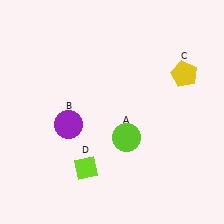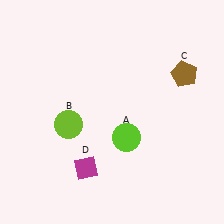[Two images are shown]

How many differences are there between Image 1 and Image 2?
There are 3 differences between the two images.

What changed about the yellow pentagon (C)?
In Image 1, C is yellow. In Image 2, it changed to brown.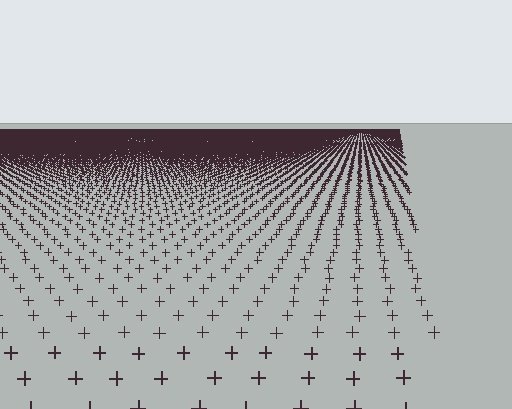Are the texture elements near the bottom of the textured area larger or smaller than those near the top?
Larger. Near the bottom, elements are closer to the viewer and appear at a bigger on-screen size.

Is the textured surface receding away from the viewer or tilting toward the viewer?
The surface is receding away from the viewer. Texture elements get smaller and denser toward the top.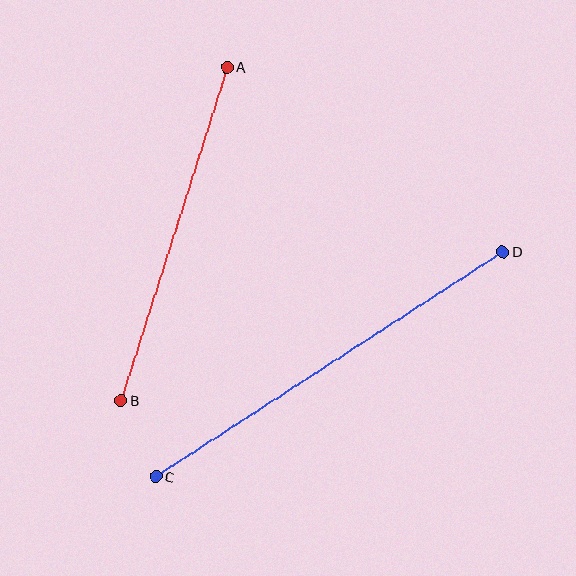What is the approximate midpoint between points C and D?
The midpoint is at approximately (329, 364) pixels.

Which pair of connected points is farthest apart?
Points C and D are farthest apart.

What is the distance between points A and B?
The distance is approximately 350 pixels.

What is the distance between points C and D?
The distance is approximately 413 pixels.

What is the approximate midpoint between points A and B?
The midpoint is at approximately (174, 234) pixels.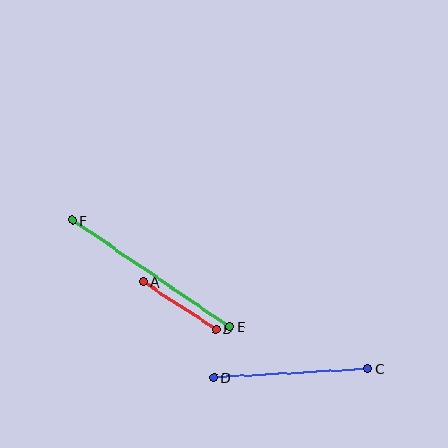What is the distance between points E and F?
The distance is approximately 190 pixels.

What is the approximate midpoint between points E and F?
The midpoint is at approximately (151, 274) pixels.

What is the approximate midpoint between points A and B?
The midpoint is at approximately (179, 306) pixels.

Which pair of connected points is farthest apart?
Points E and F are farthest apart.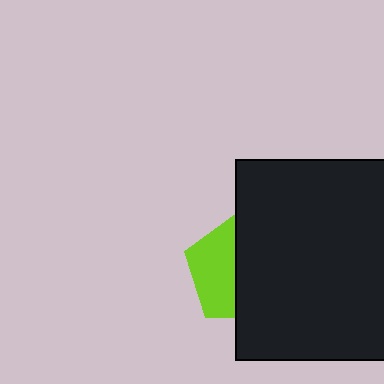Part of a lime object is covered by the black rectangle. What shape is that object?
It is a pentagon.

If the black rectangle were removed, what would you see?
You would see the complete lime pentagon.